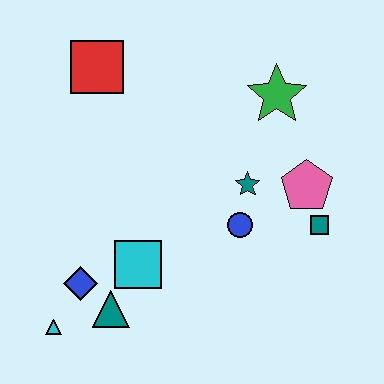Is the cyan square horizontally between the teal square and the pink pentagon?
No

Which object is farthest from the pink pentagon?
The cyan triangle is farthest from the pink pentagon.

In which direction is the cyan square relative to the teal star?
The cyan square is to the left of the teal star.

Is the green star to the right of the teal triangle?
Yes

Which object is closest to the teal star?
The blue circle is closest to the teal star.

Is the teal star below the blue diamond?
No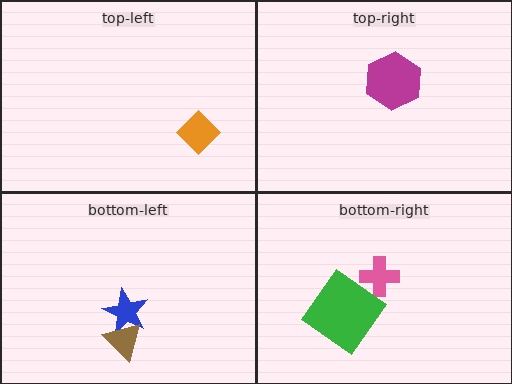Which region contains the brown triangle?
The bottom-left region.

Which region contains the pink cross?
The bottom-right region.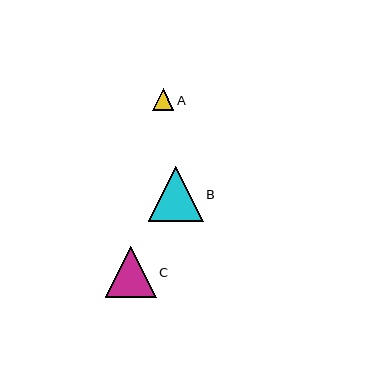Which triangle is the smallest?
Triangle A is the smallest with a size of approximately 21 pixels.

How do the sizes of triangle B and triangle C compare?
Triangle B and triangle C are approximately the same size.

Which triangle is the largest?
Triangle B is the largest with a size of approximately 54 pixels.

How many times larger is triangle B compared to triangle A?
Triangle B is approximately 2.6 times the size of triangle A.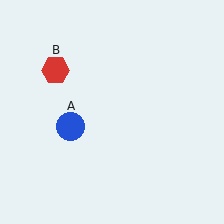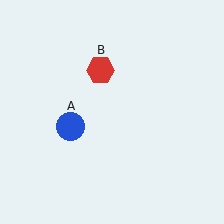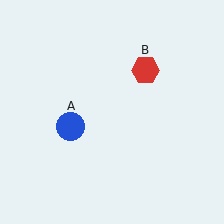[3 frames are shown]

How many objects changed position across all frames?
1 object changed position: red hexagon (object B).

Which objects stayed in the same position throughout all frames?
Blue circle (object A) remained stationary.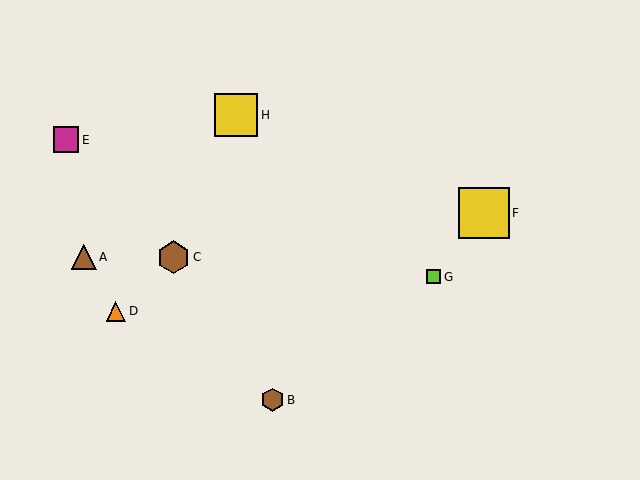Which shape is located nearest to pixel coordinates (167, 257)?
The brown hexagon (labeled C) at (174, 257) is nearest to that location.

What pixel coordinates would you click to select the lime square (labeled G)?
Click at (434, 277) to select the lime square G.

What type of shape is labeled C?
Shape C is a brown hexagon.